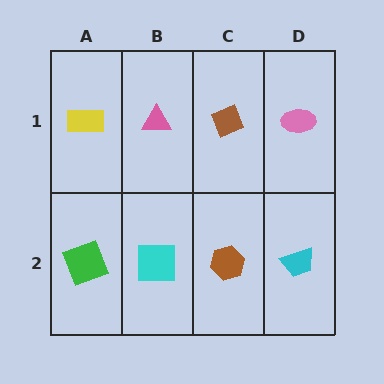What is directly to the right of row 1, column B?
A brown diamond.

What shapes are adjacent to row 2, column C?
A brown diamond (row 1, column C), a cyan square (row 2, column B), a cyan trapezoid (row 2, column D).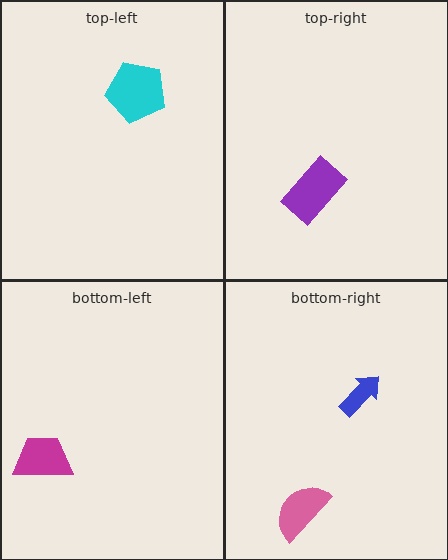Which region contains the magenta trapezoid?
The bottom-left region.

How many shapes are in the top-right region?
1.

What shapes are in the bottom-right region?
The blue arrow, the pink semicircle.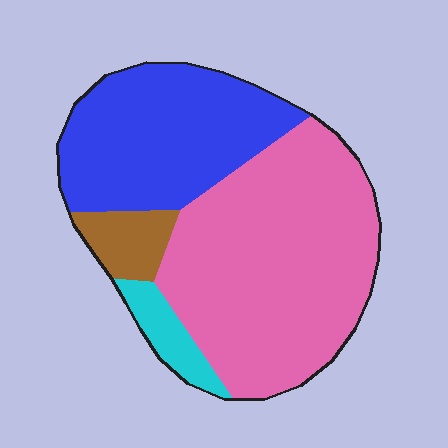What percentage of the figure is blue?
Blue takes up about one third (1/3) of the figure.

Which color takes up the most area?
Pink, at roughly 55%.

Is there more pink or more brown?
Pink.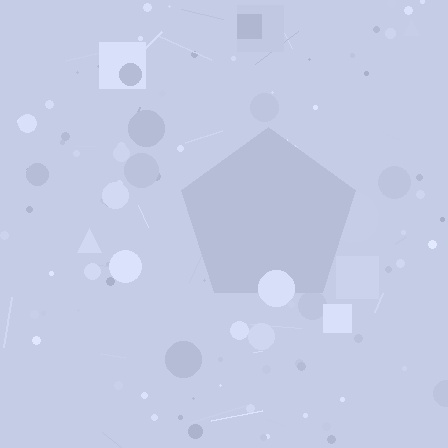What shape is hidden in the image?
A pentagon is hidden in the image.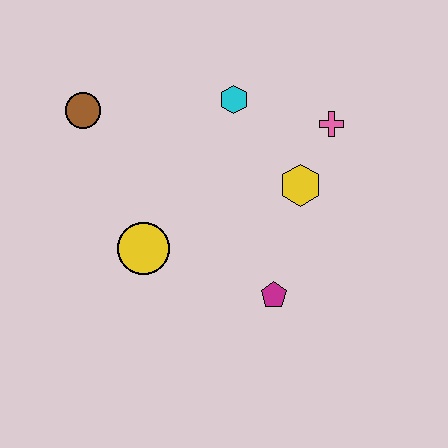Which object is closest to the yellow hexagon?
The pink cross is closest to the yellow hexagon.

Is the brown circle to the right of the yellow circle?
No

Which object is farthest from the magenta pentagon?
The brown circle is farthest from the magenta pentagon.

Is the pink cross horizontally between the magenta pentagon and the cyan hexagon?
No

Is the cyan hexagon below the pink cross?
No